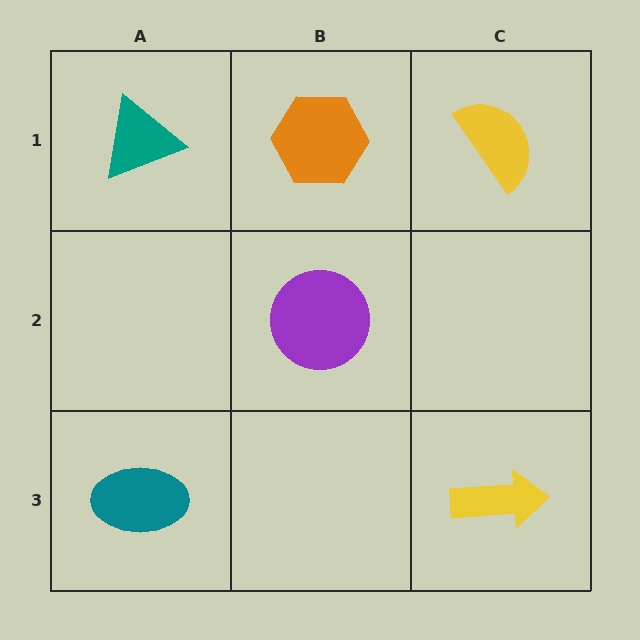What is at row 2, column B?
A purple circle.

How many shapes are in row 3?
2 shapes.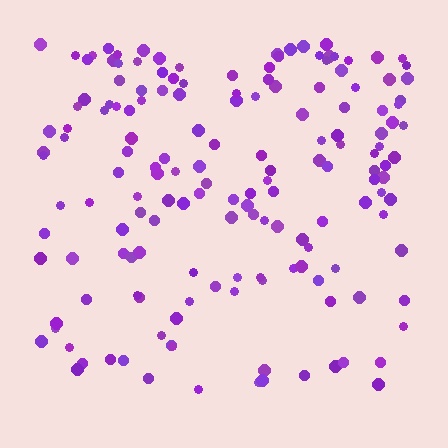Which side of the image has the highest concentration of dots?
The top.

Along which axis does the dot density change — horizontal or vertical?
Vertical.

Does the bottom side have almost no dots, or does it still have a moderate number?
Still a moderate number, just noticeably fewer than the top.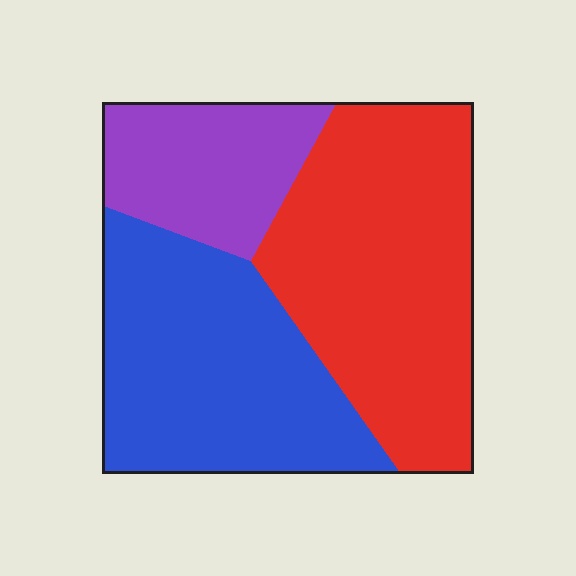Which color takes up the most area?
Red, at roughly 45%.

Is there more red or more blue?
Red.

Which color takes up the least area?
Purple, at roughly 20%.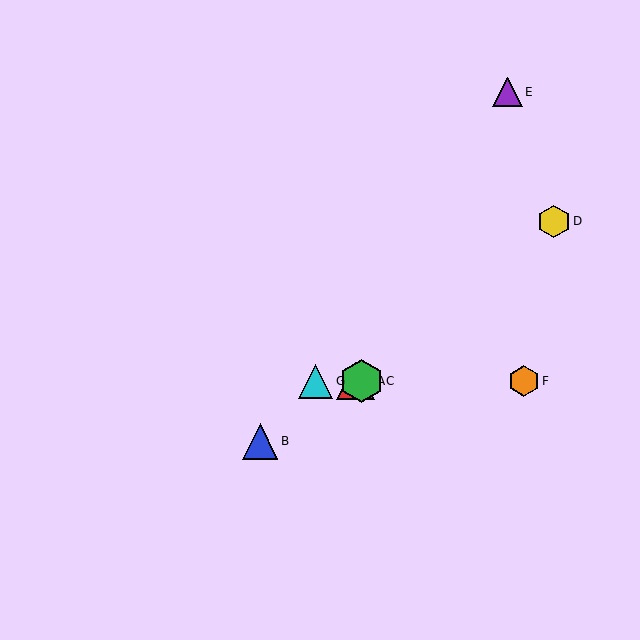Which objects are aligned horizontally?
Objects A, C, F, G are aligned horizontally.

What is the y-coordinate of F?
Object F is at y≈381.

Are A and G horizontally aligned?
Yes, both are at y≈381.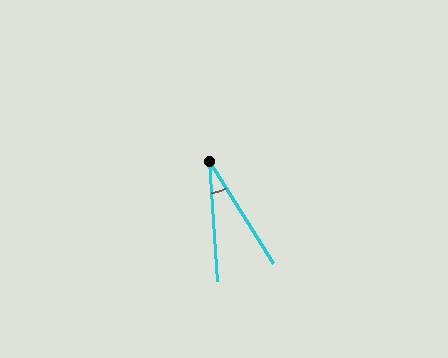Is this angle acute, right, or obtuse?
It is acute.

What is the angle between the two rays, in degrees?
Approximately 28 degrees.